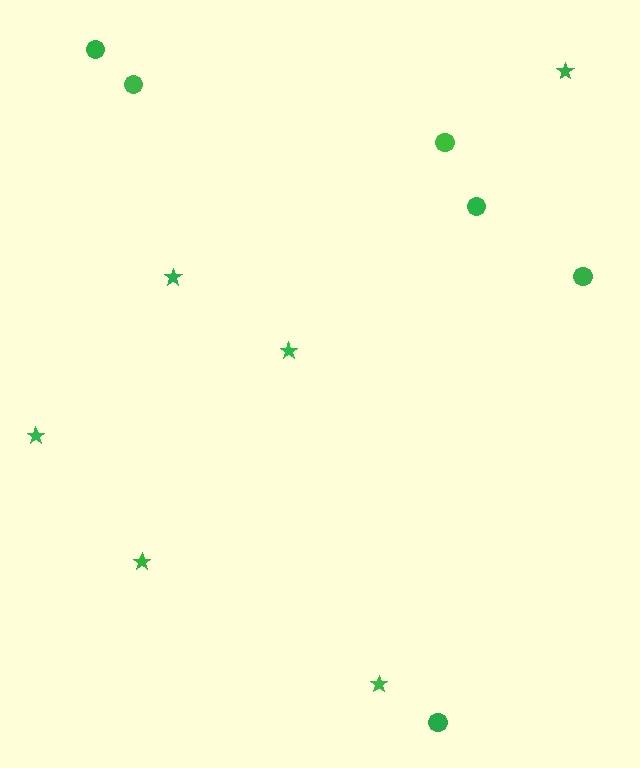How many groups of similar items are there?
There are 2 groups: one group of circles (6) and one group of stars (6).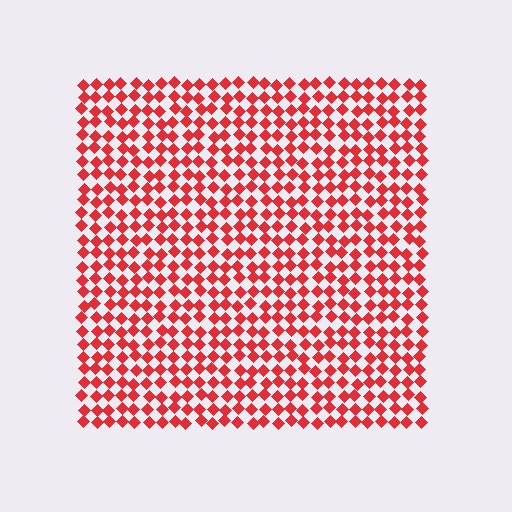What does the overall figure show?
The overall figure shows a square.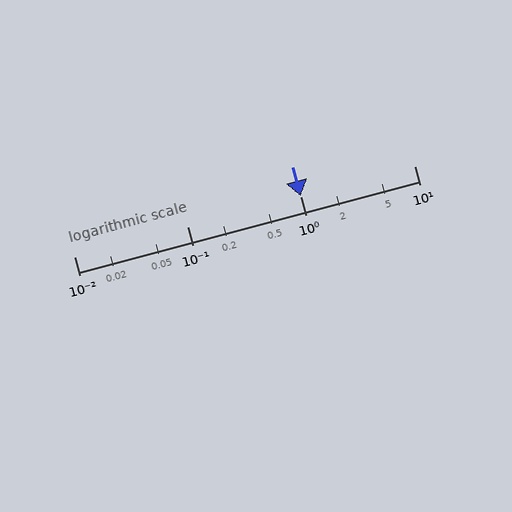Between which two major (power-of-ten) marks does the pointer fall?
The pointer is between 1 and 10.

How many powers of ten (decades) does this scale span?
The scale spans 3 decades, from 0.01 to 10.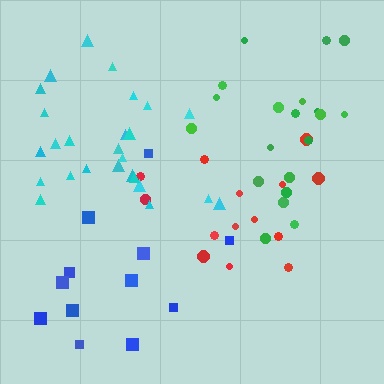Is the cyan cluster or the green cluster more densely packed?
Cyan.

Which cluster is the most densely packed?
Cyan.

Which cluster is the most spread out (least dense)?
Blue.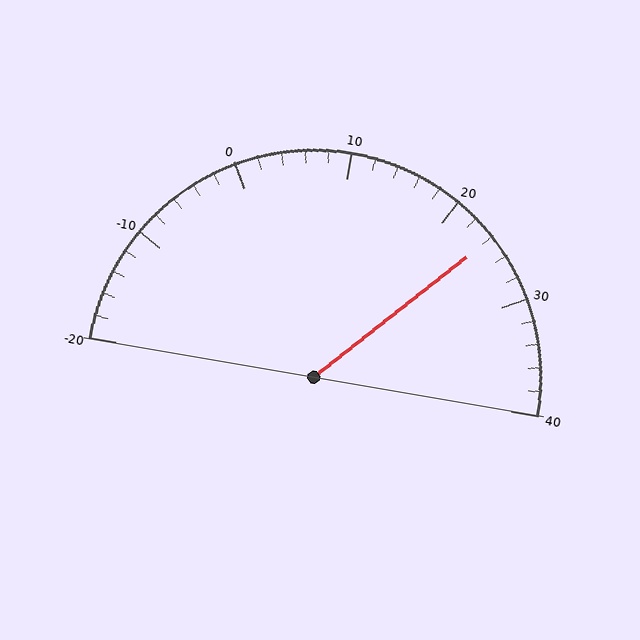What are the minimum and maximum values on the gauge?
The gauge ranges from -20 to 40.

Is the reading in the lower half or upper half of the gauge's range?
The reading is in the upper half of the range (-20 to 40).